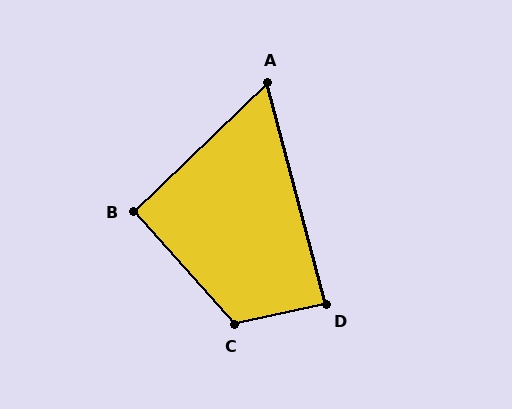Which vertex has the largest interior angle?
C, at approximately 119 degrees.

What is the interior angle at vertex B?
Approximately 92 degrees (approximately right).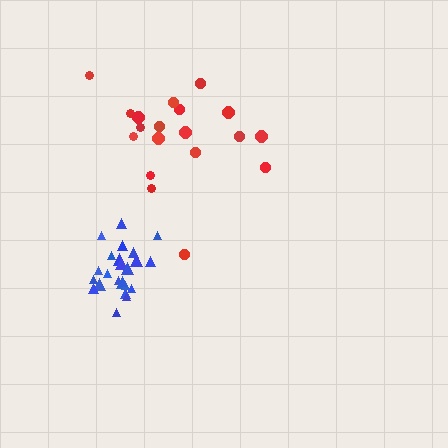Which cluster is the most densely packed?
Blue.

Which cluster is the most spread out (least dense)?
Red.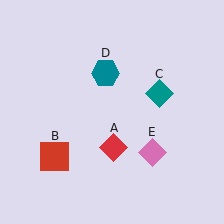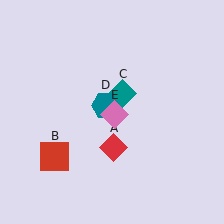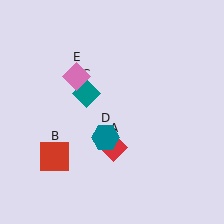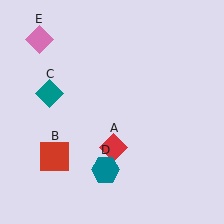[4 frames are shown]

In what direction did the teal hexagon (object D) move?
The teal hexagon (object D) moved down.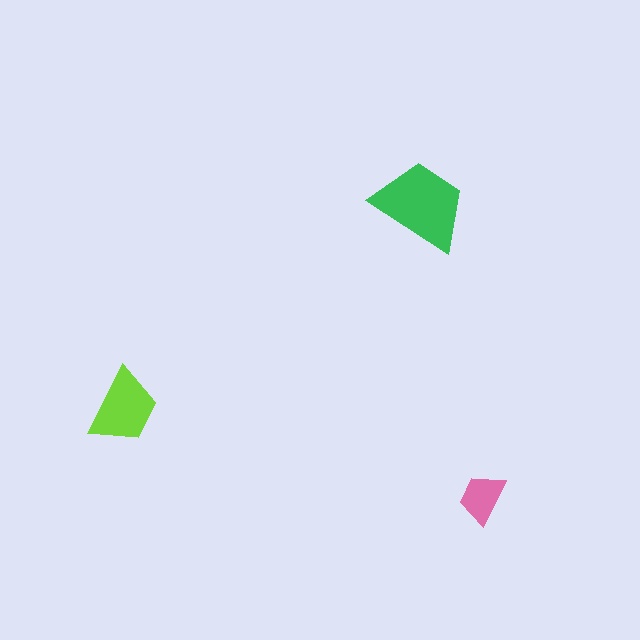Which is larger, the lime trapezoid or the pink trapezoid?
The lime one.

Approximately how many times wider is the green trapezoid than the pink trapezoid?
About 2 times wider.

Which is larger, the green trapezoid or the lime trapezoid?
The green one.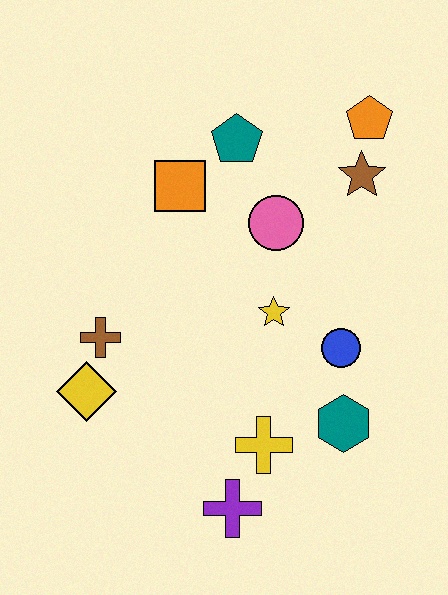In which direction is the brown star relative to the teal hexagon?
The brown star is above the teal hexagon.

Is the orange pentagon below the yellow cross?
No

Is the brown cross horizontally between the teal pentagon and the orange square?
No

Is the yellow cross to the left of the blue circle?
Yes